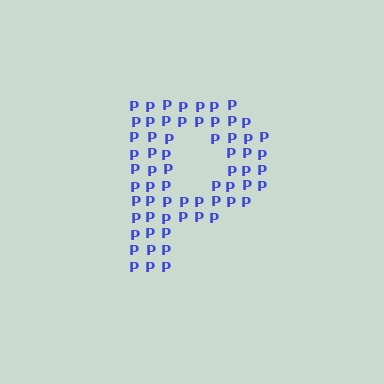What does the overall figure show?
The overall figure shows the letter P.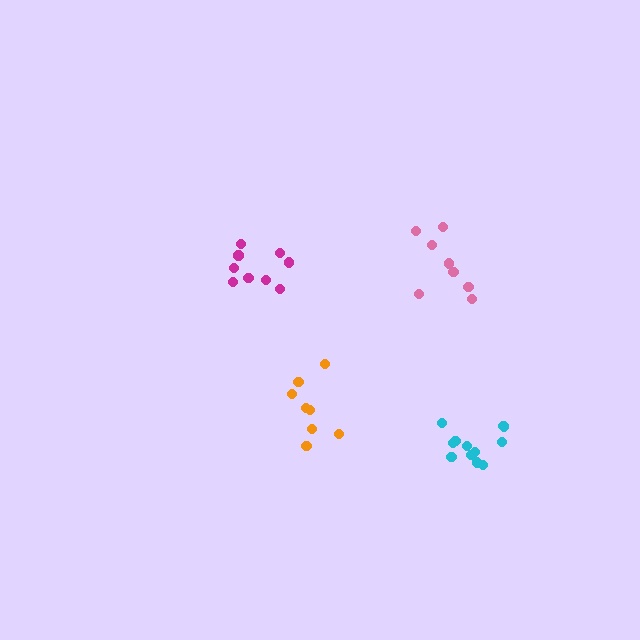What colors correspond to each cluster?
The clusters are colored: orange, cyan, magenta, pink.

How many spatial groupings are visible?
There are 4 spatial groupings.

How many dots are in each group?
Group 1: 8 dots, Group 2: 12 dots, Group 3: 9 dots, Group 4: 8 dots (37 total).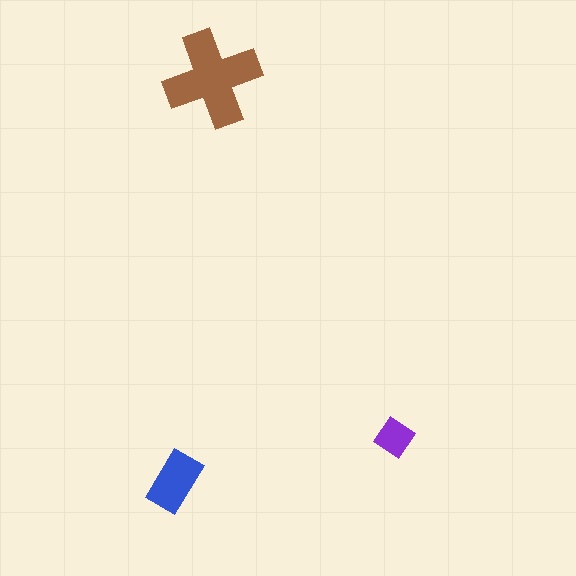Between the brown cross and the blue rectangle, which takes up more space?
The brown cross.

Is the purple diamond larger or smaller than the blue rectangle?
Smaller.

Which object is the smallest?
The purple diamond.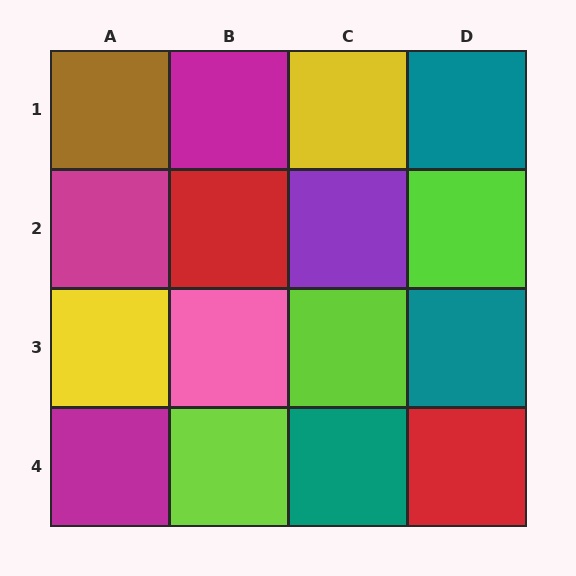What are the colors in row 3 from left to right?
Yellow, pink, lime, teal.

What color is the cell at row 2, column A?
Magenta.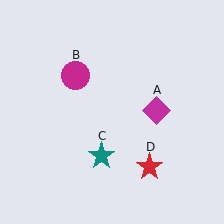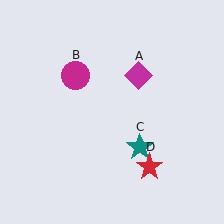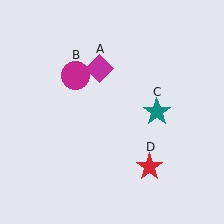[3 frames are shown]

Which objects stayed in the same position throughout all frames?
Magenta circle (object B) and red star (object D) remained stationary.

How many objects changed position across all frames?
2 objects changed position: magenta diamond (object A), teal star (object C).